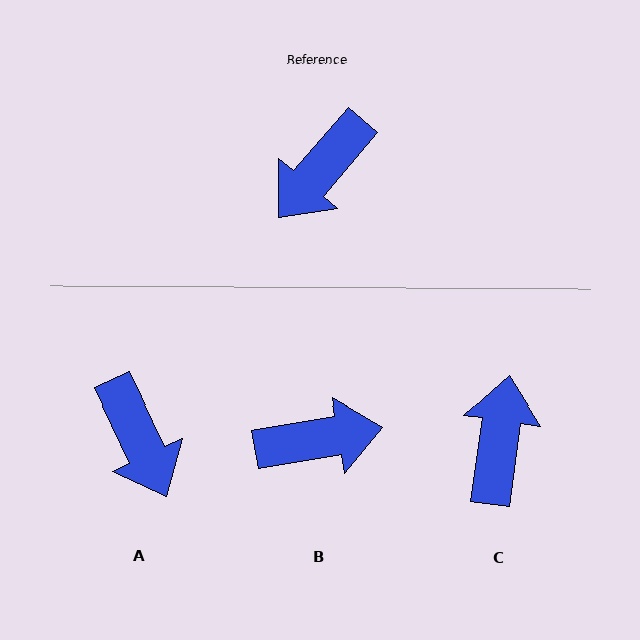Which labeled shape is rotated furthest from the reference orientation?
C, about 147 degrees away.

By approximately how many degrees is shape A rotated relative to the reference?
Approximately 66 degrees counter-clockwise.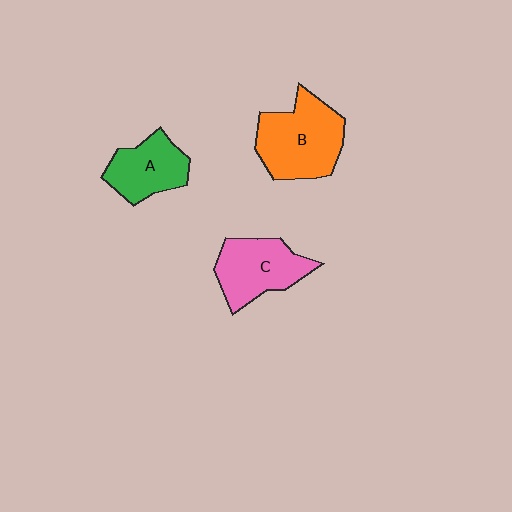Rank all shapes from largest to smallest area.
From largest to smallest: B (orange), C (pink), A (green).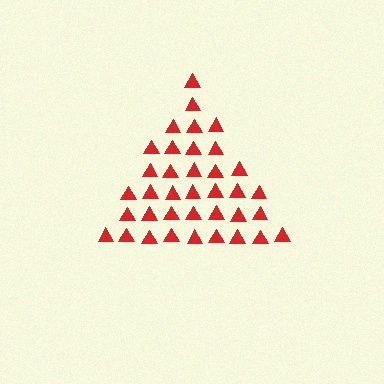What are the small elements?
The small elements are triangles.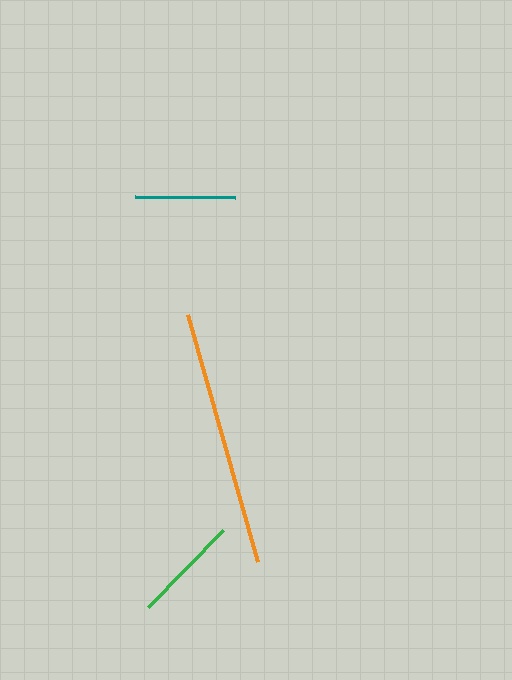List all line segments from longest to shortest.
From longest to shortest: orange, green, teal.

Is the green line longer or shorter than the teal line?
The green line is longer than the teal line.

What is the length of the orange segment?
The orange segment is approximately 256 pixels long.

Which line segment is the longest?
The orange line is the longest at approximately 256 pixels.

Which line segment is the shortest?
The teal line is the shortest at approximately 100 pixels.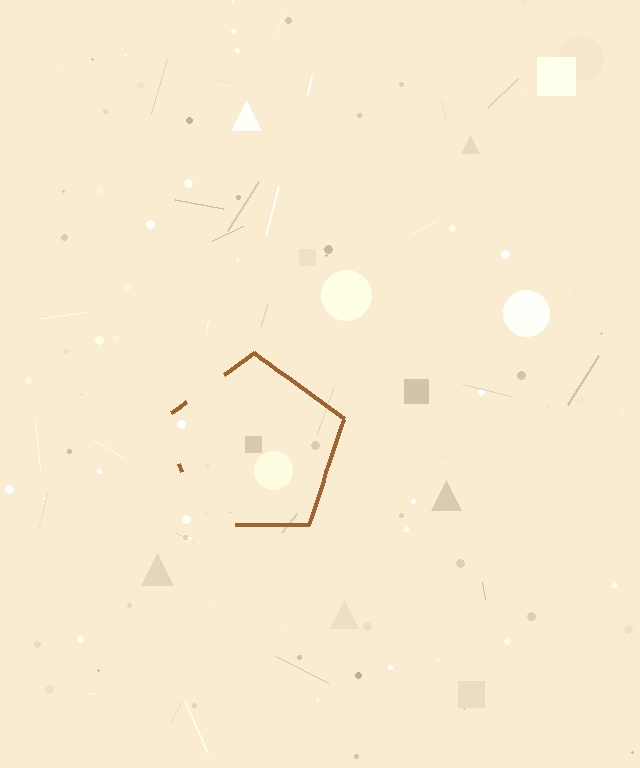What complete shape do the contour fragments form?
The contour fragments form a pentagon.